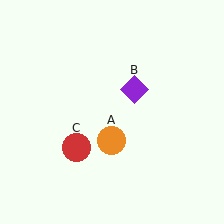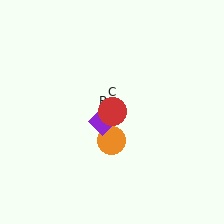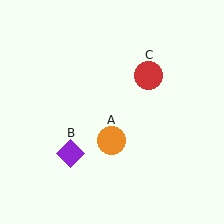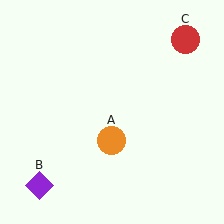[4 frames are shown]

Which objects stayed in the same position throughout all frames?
Orange circle (object A) remained stationary.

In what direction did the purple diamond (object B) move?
The purple diamond (object B) moved down and to the left.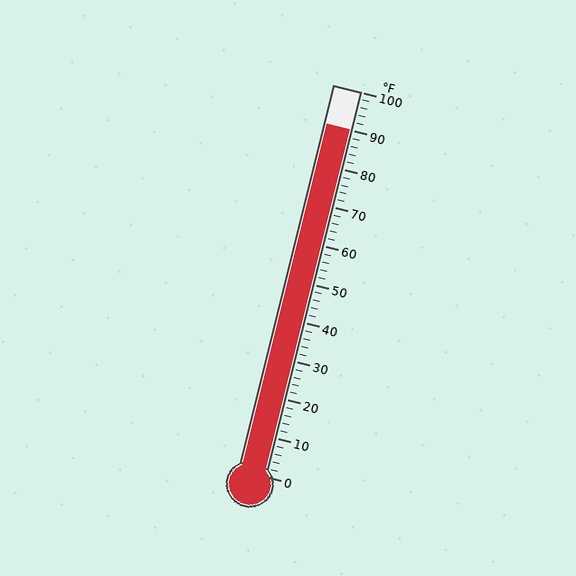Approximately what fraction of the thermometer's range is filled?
The thermometer is filled to approximately 90% of its range.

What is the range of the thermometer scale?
The thermometer scale ranges from 0°F to 100°F.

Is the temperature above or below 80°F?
The temperature is above 80°F.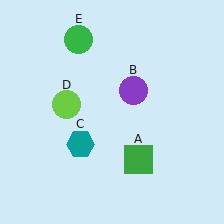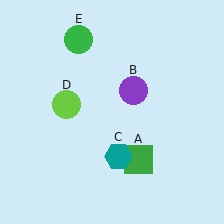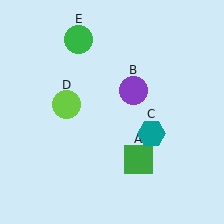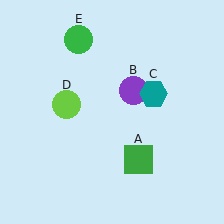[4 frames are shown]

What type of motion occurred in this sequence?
The teal hexagon (object C) rotated counterclockwise around the center of the scene.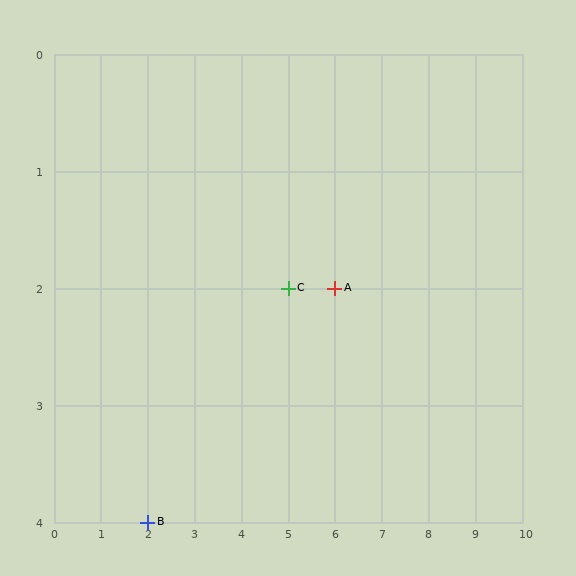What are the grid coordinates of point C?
Point C is at grid coordinates (5, 2).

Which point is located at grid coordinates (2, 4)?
Point B is at (2, 4).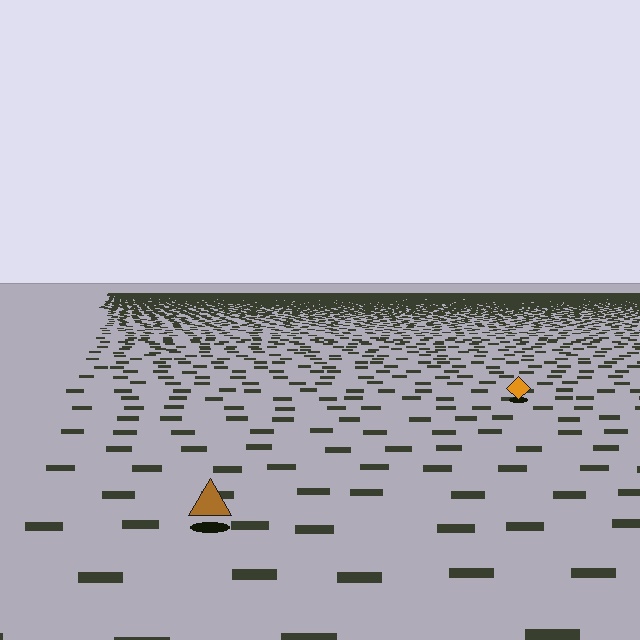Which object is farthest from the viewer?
The orange diamond is farthest from the viewer. It appears smaller and the ground texture around it is denser.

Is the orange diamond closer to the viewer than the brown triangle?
No. The brown triangle is closer — you can tell from the texture gradient: the ground texture is coarser near it.